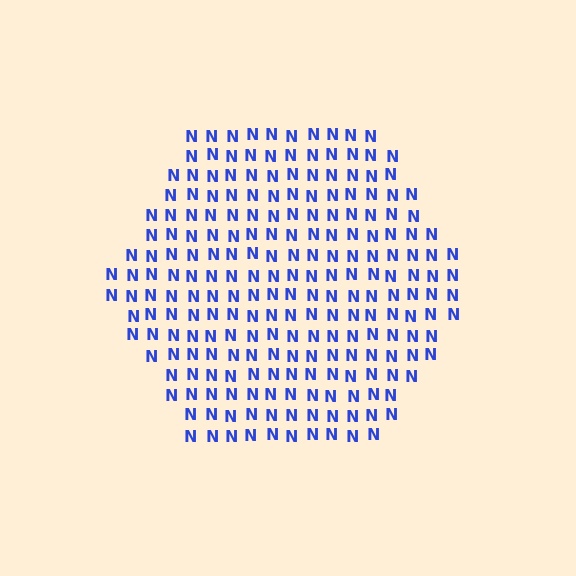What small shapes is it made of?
It is made of small letter N's.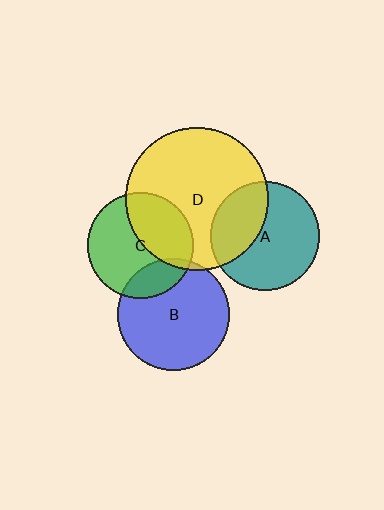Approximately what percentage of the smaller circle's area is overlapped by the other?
Approximately 5%.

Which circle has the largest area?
Circle D (yellow).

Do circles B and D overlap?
Yes.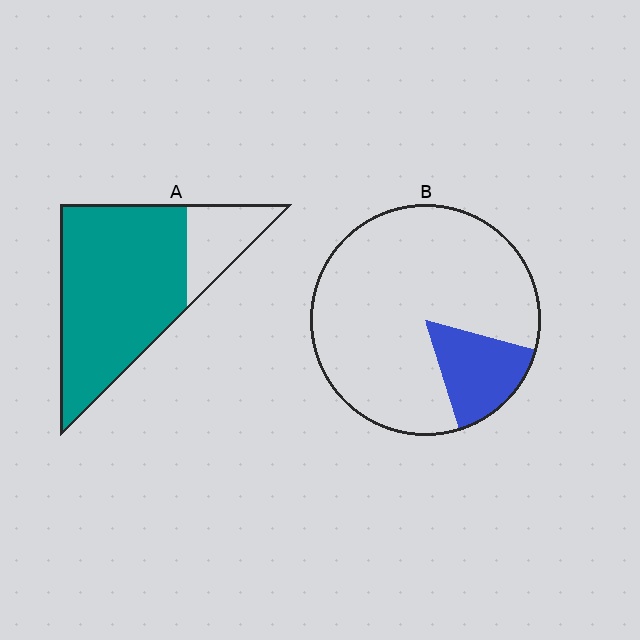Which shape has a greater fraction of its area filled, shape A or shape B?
Shape A.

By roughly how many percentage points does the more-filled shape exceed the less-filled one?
By roughly 65 percentage points (A over B).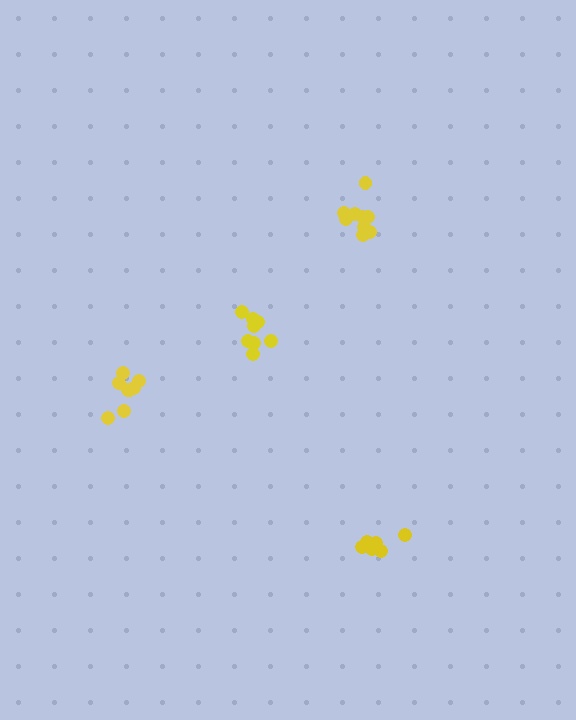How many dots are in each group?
Group 1: 9 dots, Group 2: 8 dots, Group 3: 8 dots, Group 4: 7 dots (32 total).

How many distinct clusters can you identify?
There are 4 distinct clusters.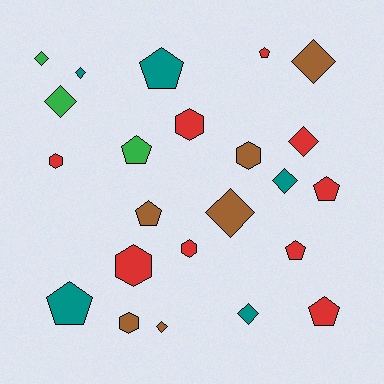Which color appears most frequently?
Red, with 9 objects.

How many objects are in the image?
There are 23 objects.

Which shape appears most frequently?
Diamond, with 9 objects.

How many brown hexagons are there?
There are 2 brown hexagons.